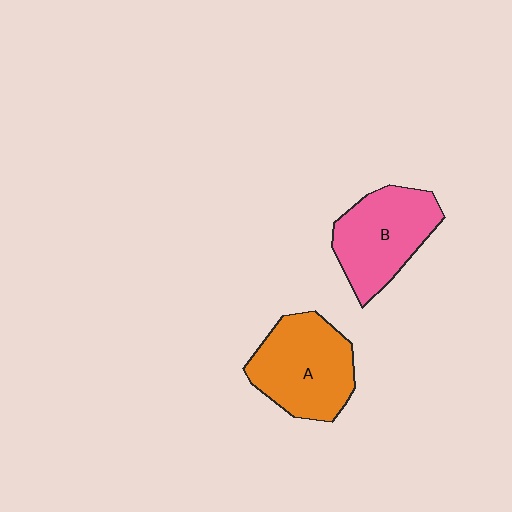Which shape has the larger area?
Shape A (orange).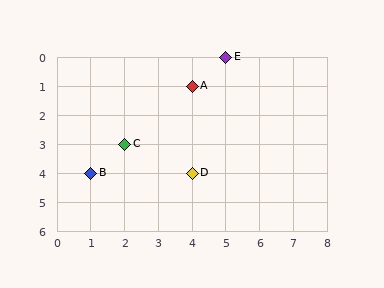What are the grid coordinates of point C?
Point C is at grid coordinates (2, 3).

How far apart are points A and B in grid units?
Points A and B are 3 columns and 3 rows apart (about 4.2 grid units diagonally).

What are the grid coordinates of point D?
Point D is at grid coordinates (4, 4).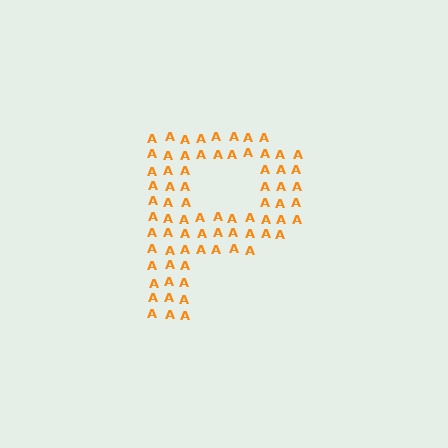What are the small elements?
The small elements are letter A's.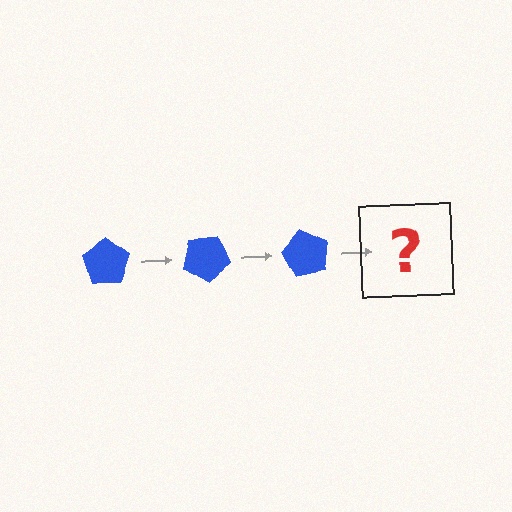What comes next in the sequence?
The next element should be a blue pentagon rotated 90 degrees.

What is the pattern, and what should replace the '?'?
The pattern is that the pentagon rotates 30 degrees each step. The '?' should be a blue pentagon rotated 90 degrees.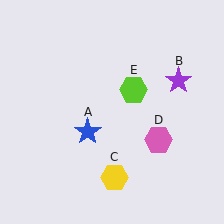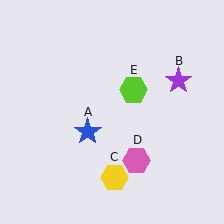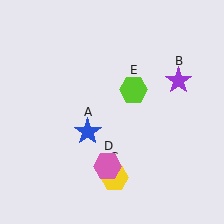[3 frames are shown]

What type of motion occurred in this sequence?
The pink hexagon (object D) rotated clockwise around the center of the scene.